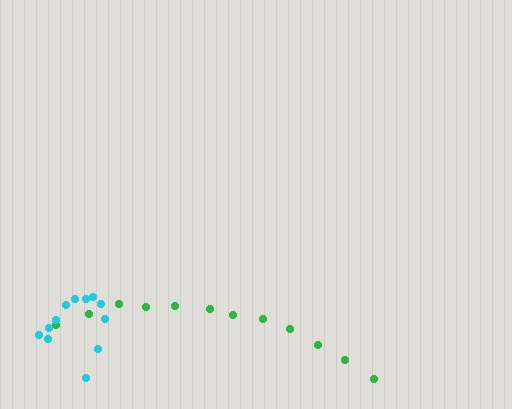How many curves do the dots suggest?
There are 2 distinct paths.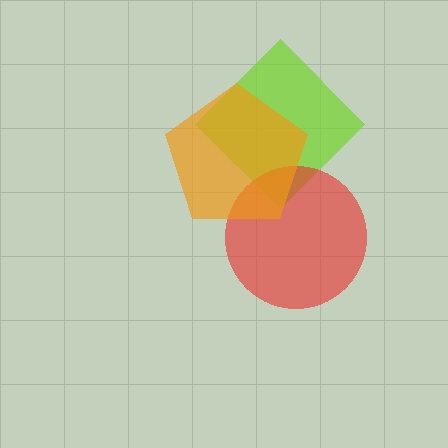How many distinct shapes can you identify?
There are 3 distinct shapes: a lime diamond, a red circle, an orange pentagon.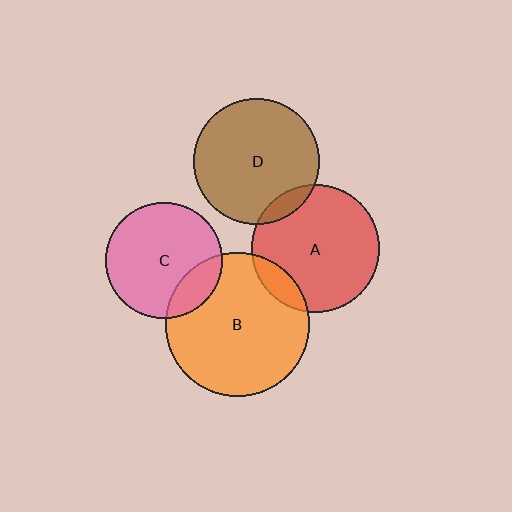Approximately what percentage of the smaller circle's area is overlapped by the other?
Approximately 10%.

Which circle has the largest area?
Circle B (orange).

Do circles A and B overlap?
Yes.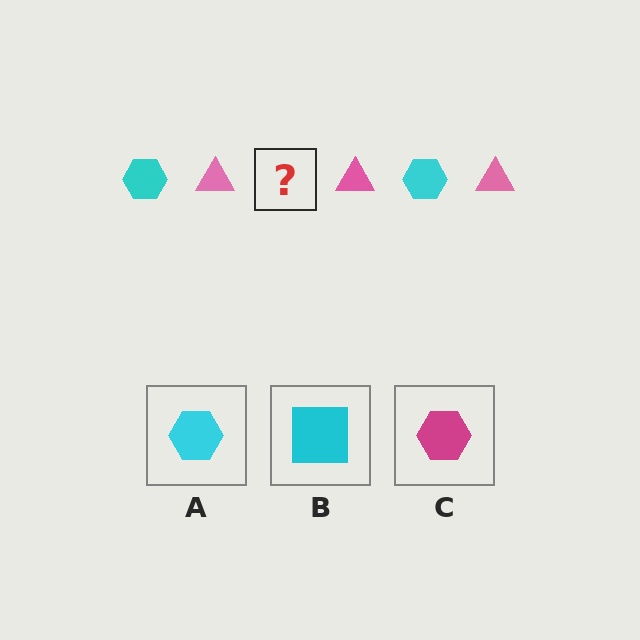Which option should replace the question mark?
Option A.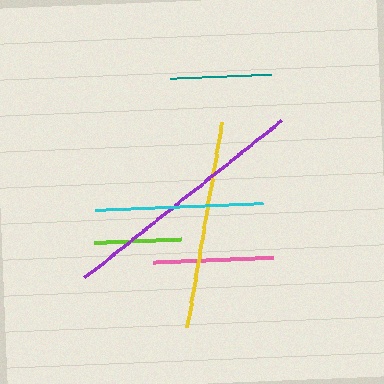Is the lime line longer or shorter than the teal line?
The teal line is longer than the lime line.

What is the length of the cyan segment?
The cyan segment is approximately 168 pixels long.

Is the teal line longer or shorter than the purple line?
The purple line is longer than the teal line.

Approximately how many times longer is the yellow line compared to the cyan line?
The yellow line is approximately 1.2 times the length of the cyan line.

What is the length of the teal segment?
The teal segment is approximately 102 pixels long.